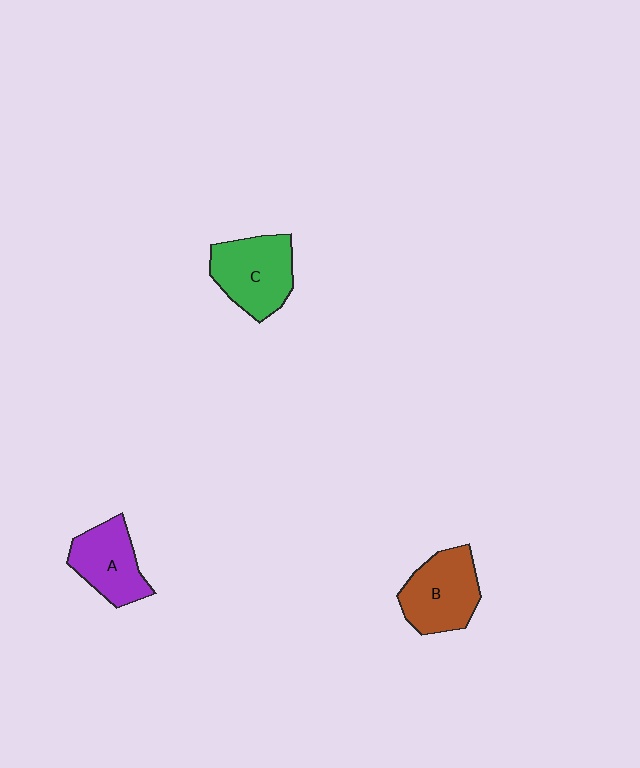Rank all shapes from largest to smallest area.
From largest to smallest: C (green), B (brown), A (purple).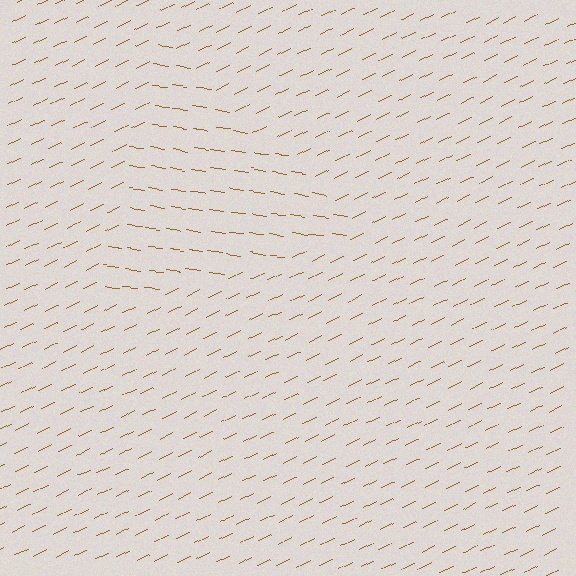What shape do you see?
I see a triangle.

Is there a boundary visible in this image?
Yes, there is a texture boundary formed by a change in line orientation.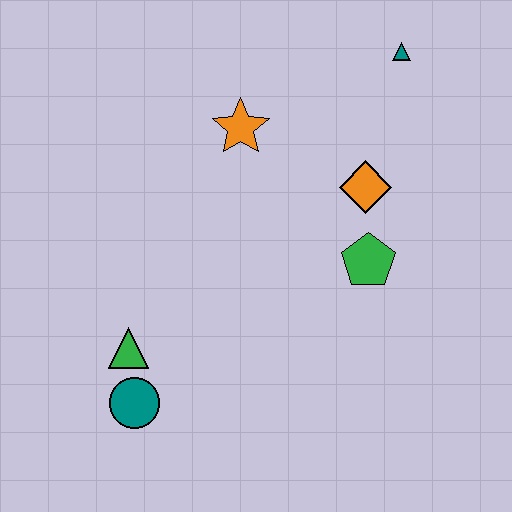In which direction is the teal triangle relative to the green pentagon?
The teal triangle is above the green pentagon.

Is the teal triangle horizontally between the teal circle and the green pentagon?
No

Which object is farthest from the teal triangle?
The teal circle is farthest from the teal triangle.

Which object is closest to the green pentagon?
The orange diamond is closest to the green pentagon.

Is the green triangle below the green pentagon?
Yes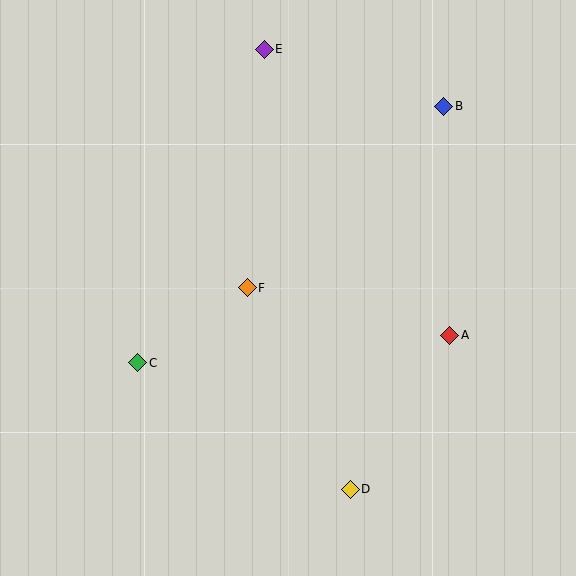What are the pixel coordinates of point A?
Point A is at (450, 335).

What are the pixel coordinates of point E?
Point E is at (264, 49).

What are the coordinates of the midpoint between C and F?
The midpoint between C and F is at (193, 325).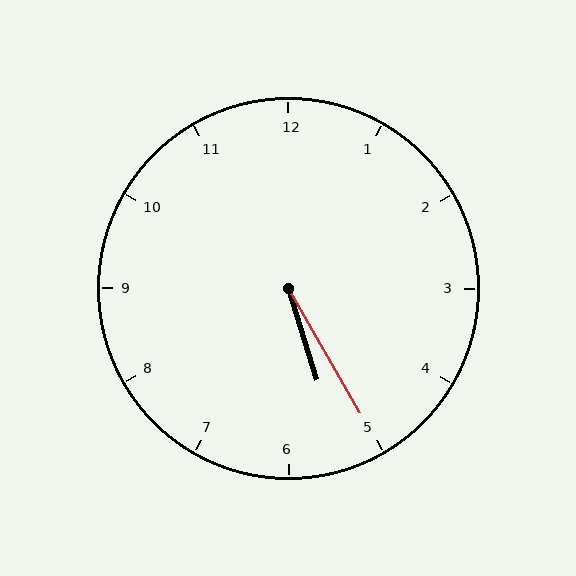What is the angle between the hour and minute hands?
Approximately 12 degrees.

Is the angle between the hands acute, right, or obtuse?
It is acute.